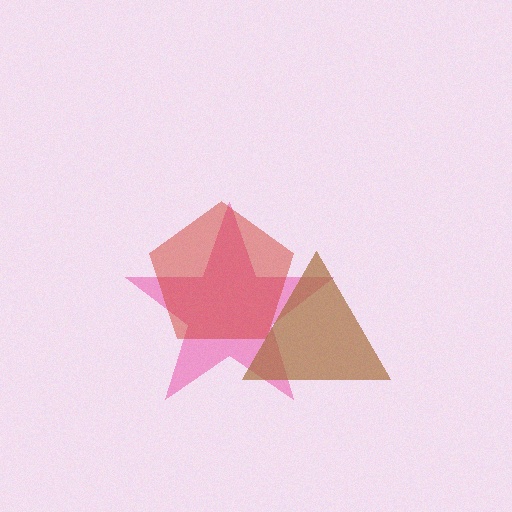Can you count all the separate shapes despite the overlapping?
Yes, there are 3 separate shapes.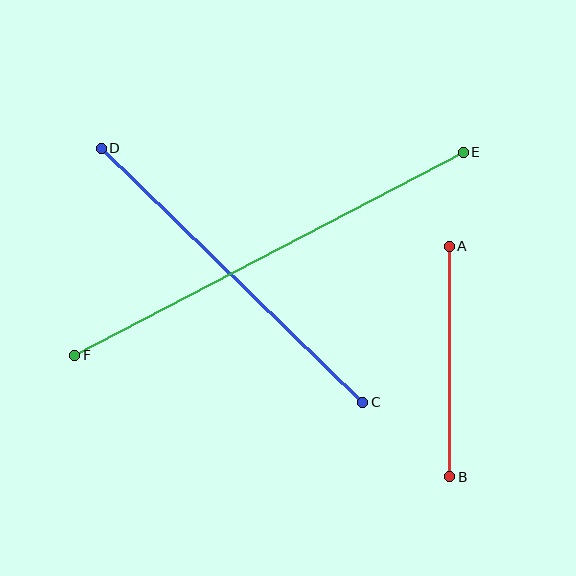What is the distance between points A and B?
The distance is approximately 230 pixels.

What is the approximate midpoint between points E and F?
The midpoint is at approximately (269, 254) pixels.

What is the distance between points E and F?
The distance is approximately 438 pixels.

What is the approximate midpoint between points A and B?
The midpoint is at approximately (450, 361) pixels.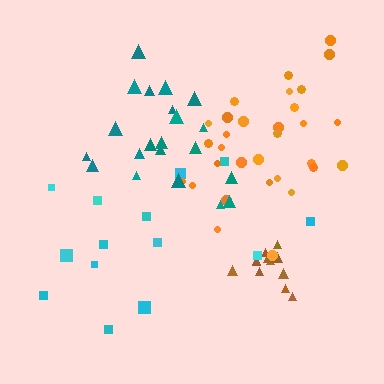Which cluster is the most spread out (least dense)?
Cyan.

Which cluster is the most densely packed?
Brown.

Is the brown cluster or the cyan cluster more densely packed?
Brown.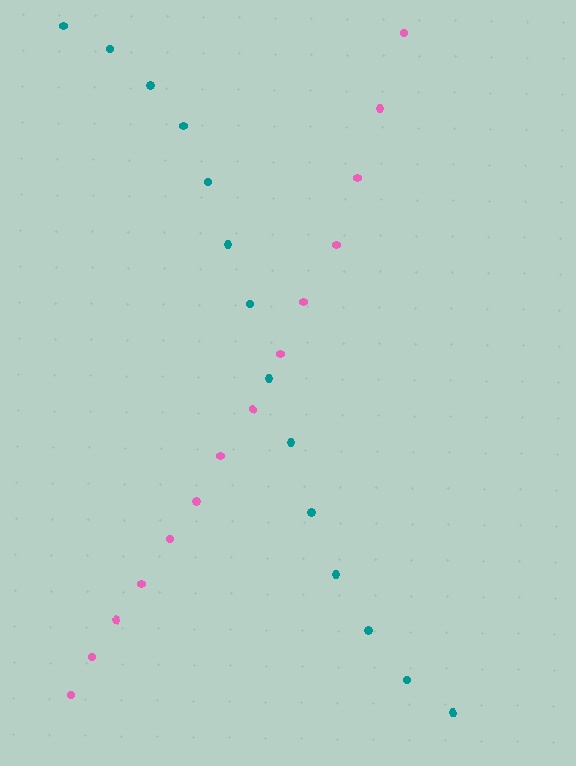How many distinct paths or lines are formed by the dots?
There are 2 distinct paths.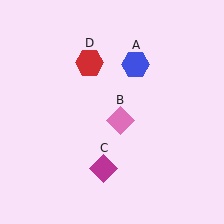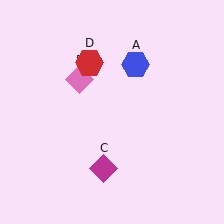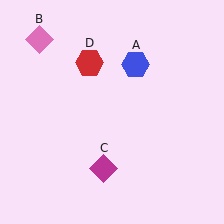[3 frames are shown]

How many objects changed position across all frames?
1 object changed position: pink diamond (object B).